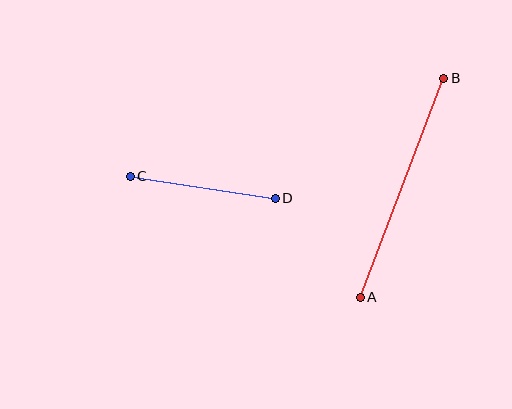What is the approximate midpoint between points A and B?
The midpoint is at approximately (402, 188) pixels.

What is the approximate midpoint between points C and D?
The midpoint is at approximately (203, 187) pixels.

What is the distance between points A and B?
The distance is approximately 234 pixels.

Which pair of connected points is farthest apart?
Points A and B are farthest apart.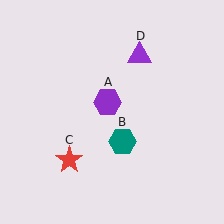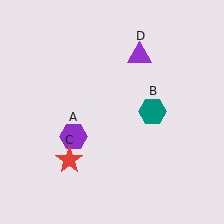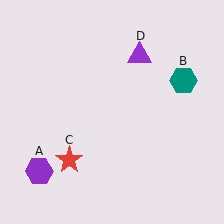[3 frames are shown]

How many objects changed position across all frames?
2 objects changed position: purple hexagon (object A), teal hexagon (object B).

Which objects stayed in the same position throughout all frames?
Red star (object C) and purple triangle (object D) remained stationary.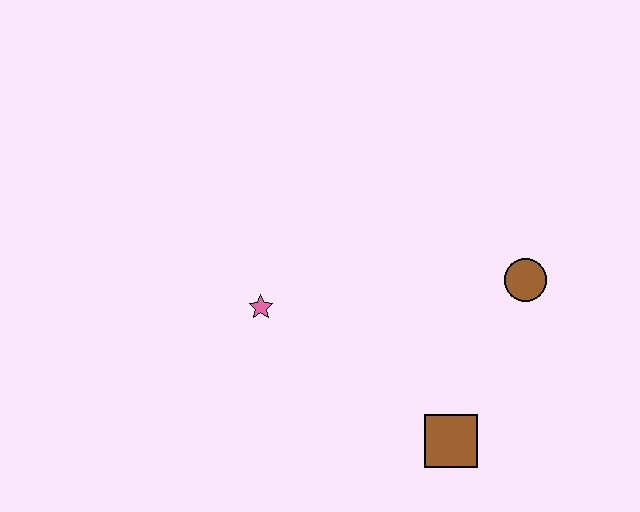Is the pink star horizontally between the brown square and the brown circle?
No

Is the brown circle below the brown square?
No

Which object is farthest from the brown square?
The pink star is farthest from the brown square.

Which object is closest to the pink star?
The brown square is closest to the pink star.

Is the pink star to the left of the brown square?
Yes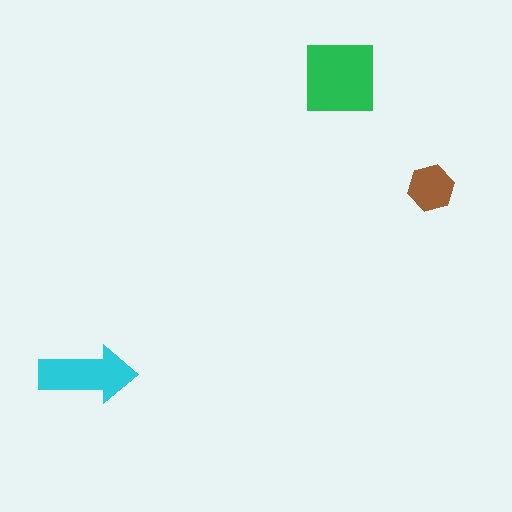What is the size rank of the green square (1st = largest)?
1st.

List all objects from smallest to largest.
The brown hexagon, the cyan arrow, the green square.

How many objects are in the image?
There are 3 objects in the image.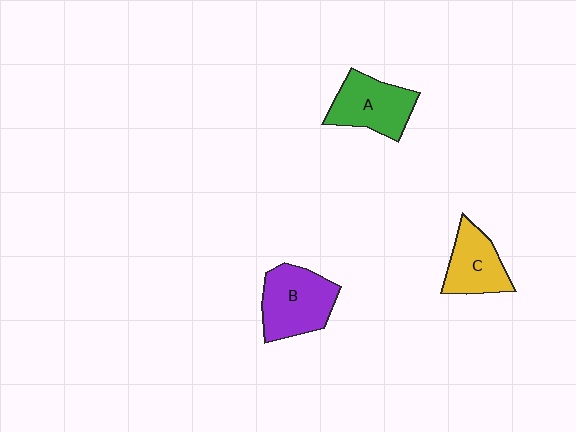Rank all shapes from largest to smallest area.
From largest to smallest: B (purple), A (green), C (yellow).